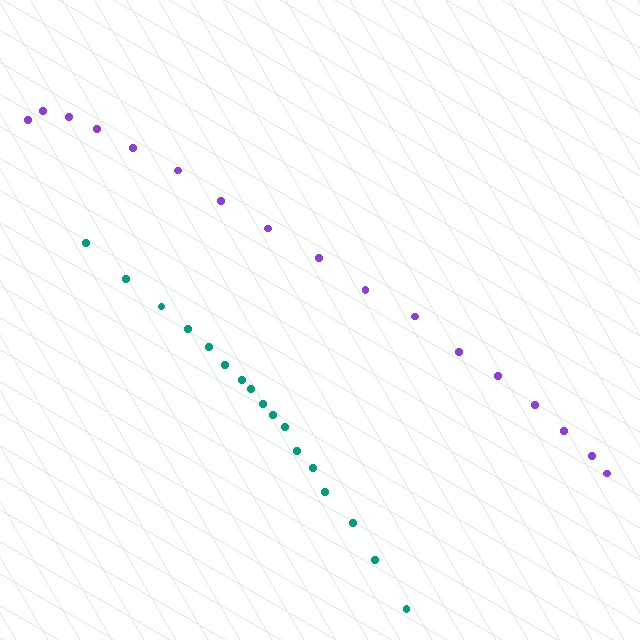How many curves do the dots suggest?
There are 2 distinct paths.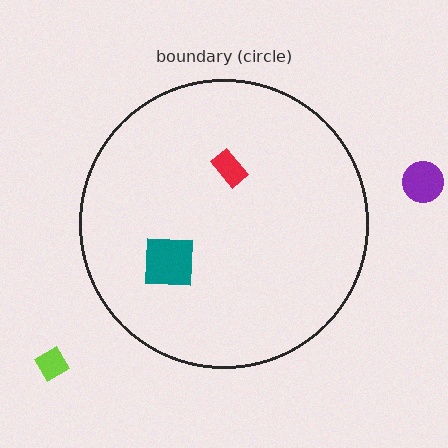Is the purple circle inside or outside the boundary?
Outside.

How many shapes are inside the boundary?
2 inside, 2 outside.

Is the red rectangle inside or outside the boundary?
Inside.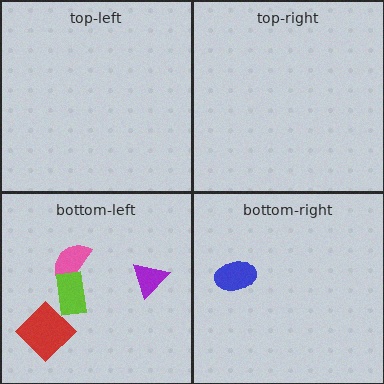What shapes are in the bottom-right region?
The blue ellipse.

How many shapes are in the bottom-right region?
1.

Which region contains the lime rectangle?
The bottom-left region.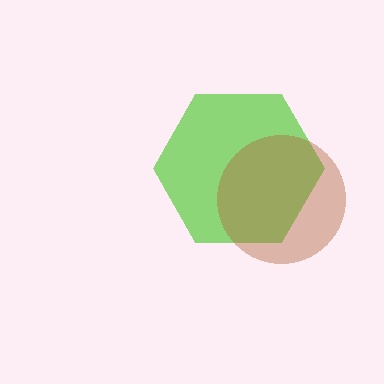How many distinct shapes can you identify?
There are 2 distinct shapes: a lime hexagon, a brown circle.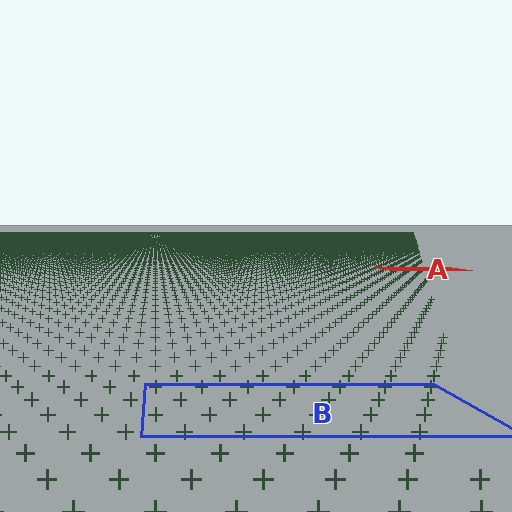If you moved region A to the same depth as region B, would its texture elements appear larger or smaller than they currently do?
They would appear larger. At a closer depth, the same texture elements are projected at a bigger on-screen size.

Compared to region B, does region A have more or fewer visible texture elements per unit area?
Region A has more texture elements per unit area — they are packed more densely because it is farther away.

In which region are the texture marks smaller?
The texture marks are smaller in region A, because it is farther away.